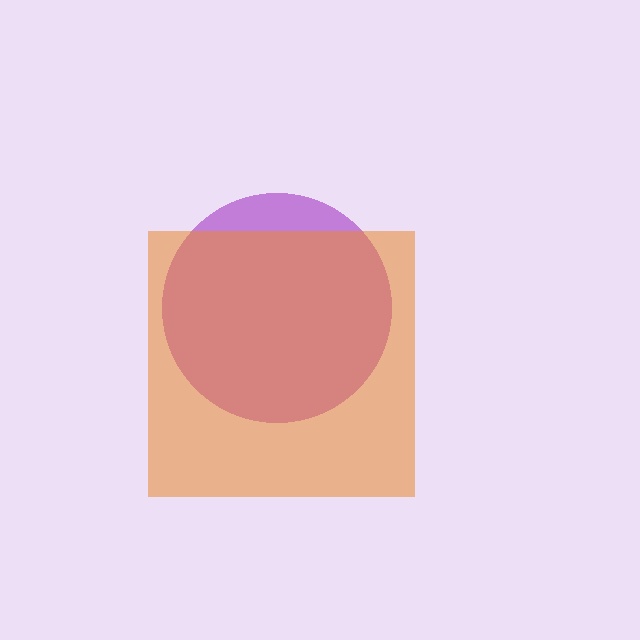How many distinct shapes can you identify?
There are 2 distinct shapes: a purple circle, an orange square.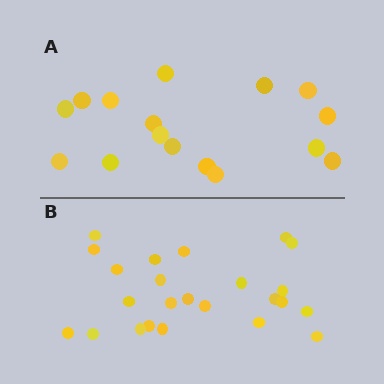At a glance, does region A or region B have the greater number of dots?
Region B (the bottom region) has more dots.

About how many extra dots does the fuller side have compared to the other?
Region B has roughly 8 or so more dots than region A.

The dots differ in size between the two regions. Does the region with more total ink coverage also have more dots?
No. Region A has more total ink coverage because its dots are larger, but region B actually contains more individual dots. Total area can be misleading — the number of items is what matters here.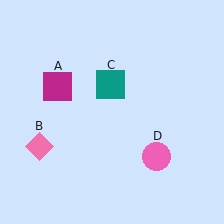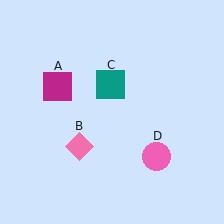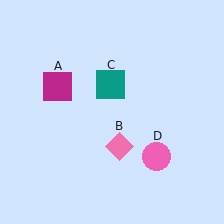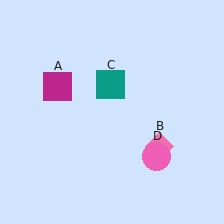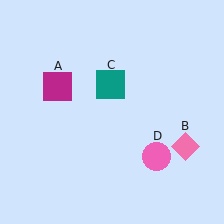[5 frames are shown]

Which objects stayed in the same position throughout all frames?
Magenta square (object A) and teal square (object C) and pink circle (object D) remained stationary.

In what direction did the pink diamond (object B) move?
The pink diamond (object B) moved right.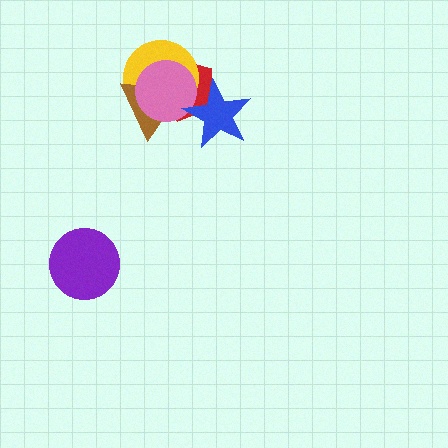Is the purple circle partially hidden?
No, no other shape covers it.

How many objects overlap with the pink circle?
4 objects overlap with the pink circle.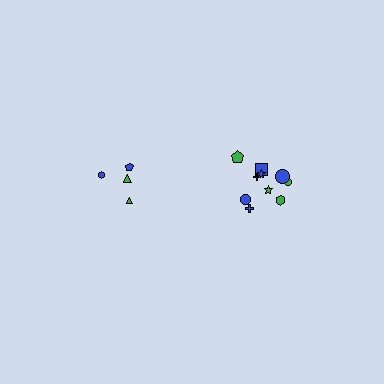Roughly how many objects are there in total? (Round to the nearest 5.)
Roughly 15 objects in total.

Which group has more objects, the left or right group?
The right group.